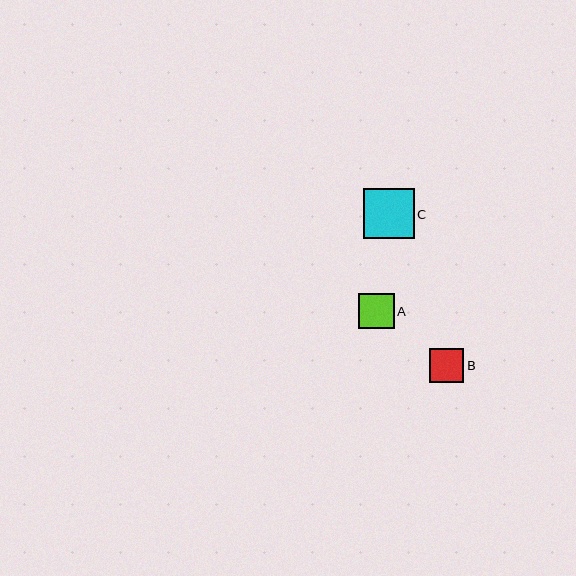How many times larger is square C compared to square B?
Square C is approximately 1.5 times the size of square B.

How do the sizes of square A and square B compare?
Square A and square B are approximately the same size.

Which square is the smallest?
Square B is the smallest with a size of approximately 35 pixels.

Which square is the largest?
Square C is the largest with a size of approximately 50 pixels.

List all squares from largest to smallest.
From largest to smallest: C, A, B.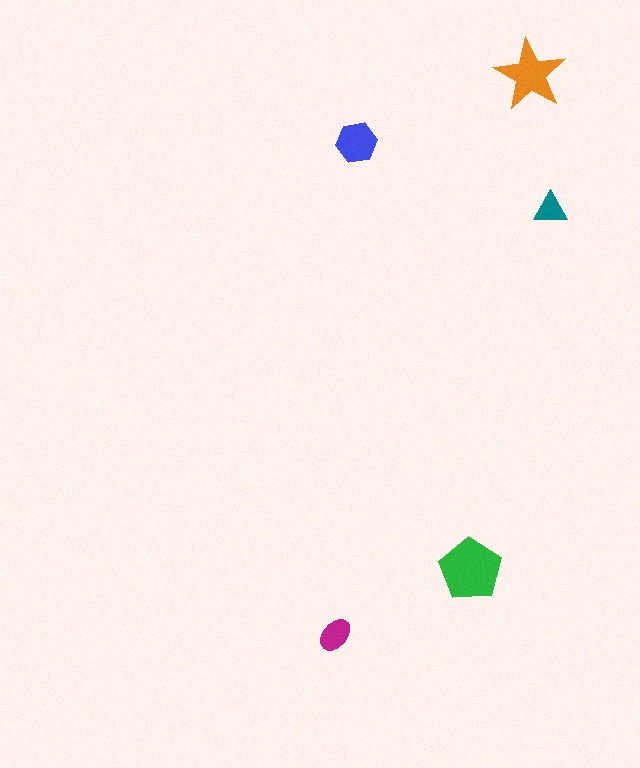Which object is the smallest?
The teal triangle.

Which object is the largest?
The green pentagon.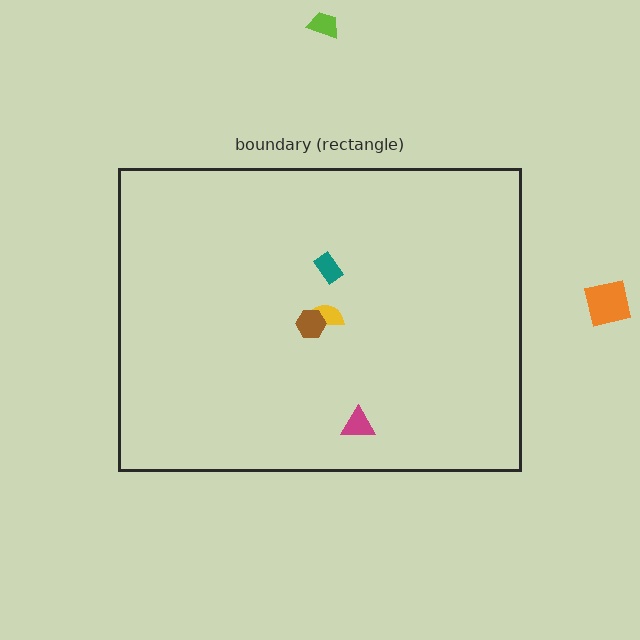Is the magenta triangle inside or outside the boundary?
Inside.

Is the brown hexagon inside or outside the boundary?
Inside.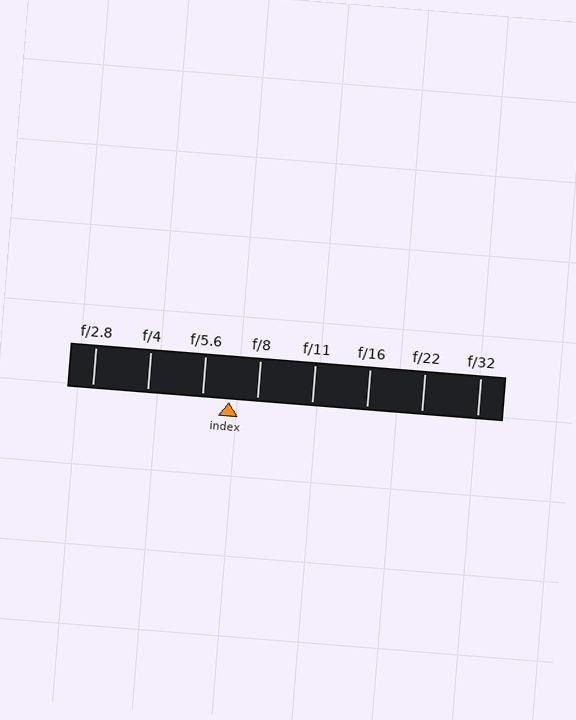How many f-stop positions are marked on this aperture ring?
There are 8 f-stop positions marked.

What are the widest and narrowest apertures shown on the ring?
The widest aperture shown is f/2.8 and the narrowest is f/32.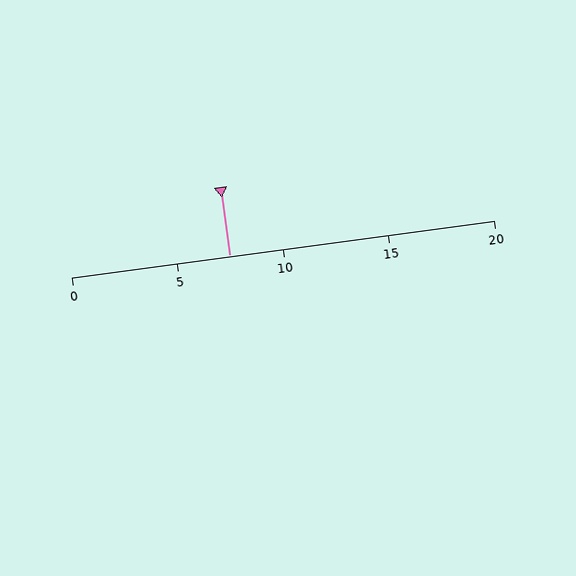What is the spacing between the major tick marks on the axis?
The major ticks are spaced 5 apart.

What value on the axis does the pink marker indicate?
The marker indicates approximately 7.5.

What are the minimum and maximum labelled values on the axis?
The axis runs from 0 to 20.